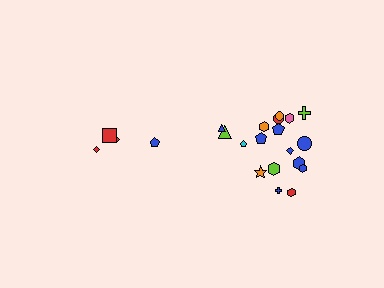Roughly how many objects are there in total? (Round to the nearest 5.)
Roughly 25 objects in total.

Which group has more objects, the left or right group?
The right group.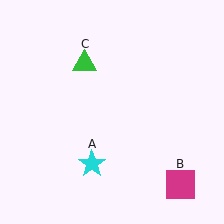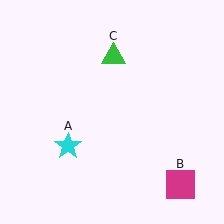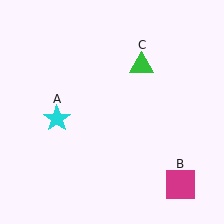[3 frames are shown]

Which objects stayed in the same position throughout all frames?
Magenta square (object B) remained stationary.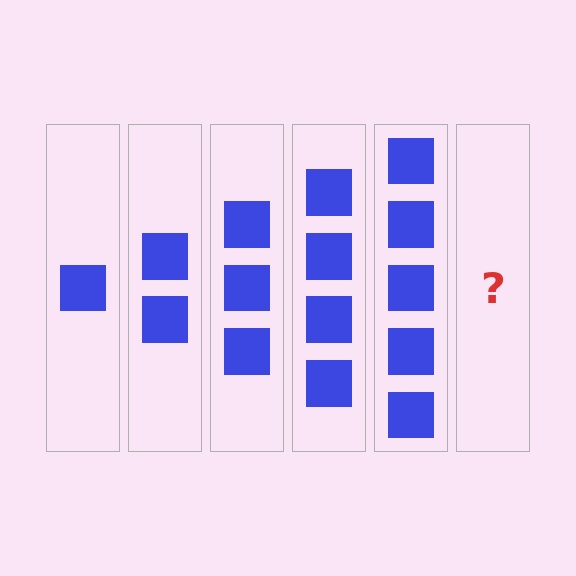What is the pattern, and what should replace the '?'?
The pattern is that each step adds one more square. The '?' should be 6 squares.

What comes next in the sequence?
The next element should be 6 squares.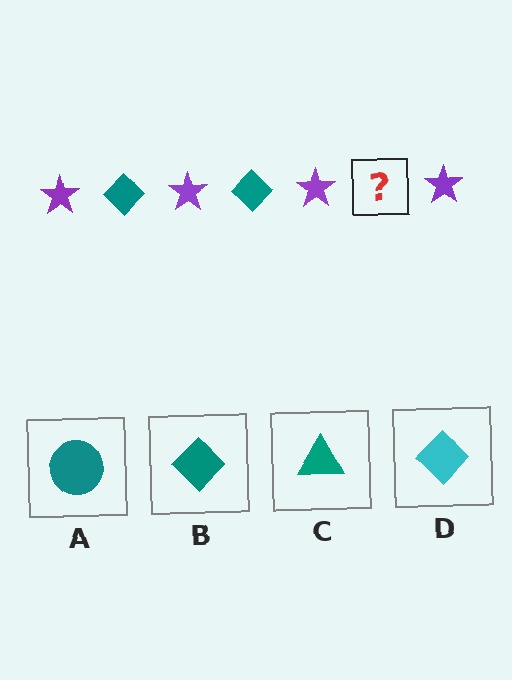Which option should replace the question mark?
Option B.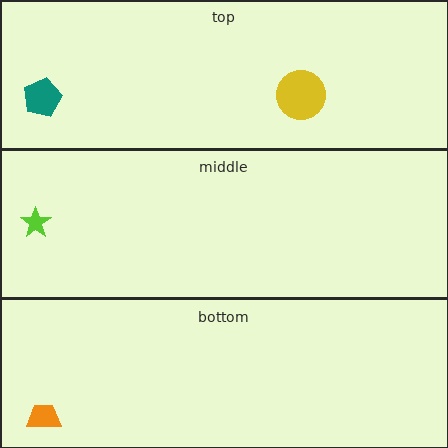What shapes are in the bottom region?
The orange trapezoid.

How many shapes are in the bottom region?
1.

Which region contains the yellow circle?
The top region.